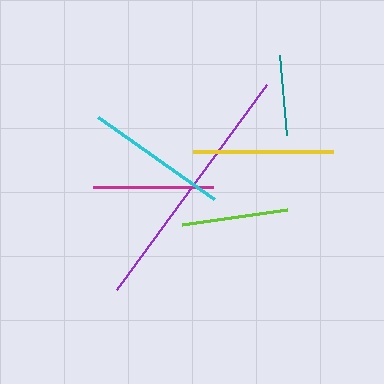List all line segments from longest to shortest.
From longest to shortest: purple, cyan, yellow, magenta, lime, teal.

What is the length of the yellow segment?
The yellow segment is approximately 140 pixels long.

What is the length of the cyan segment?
The cyan segment is approximately 142 pixels long.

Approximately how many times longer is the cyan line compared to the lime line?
The cyan line is approximately 1.3 times the length of the lime line.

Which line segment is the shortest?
The teal line is the shortest at approximately 80 pixels.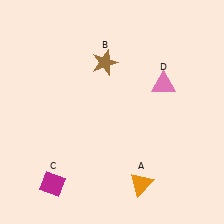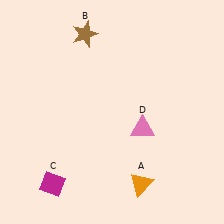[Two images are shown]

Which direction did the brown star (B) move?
The brown star (B) moved up.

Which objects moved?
The objects that moved are: the brown star (B), the pink triangle (D).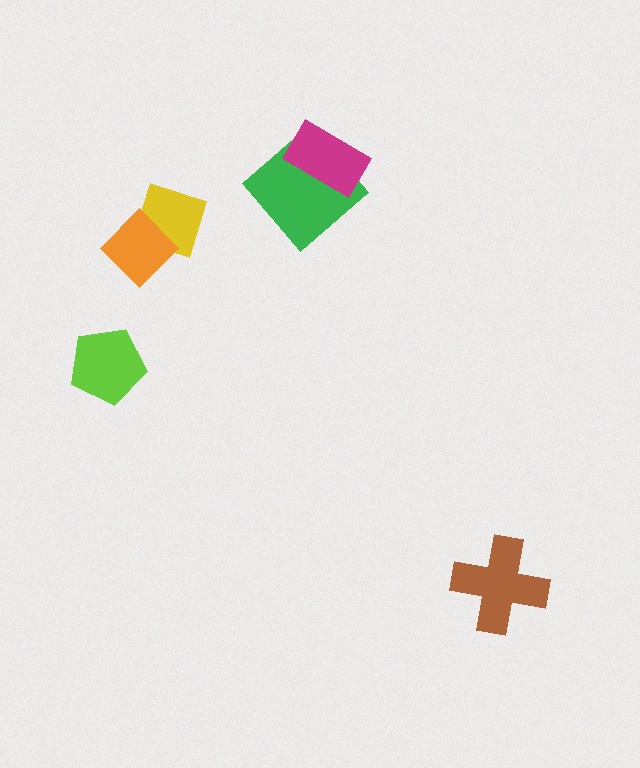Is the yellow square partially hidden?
Yes, it is partially covered by another shape.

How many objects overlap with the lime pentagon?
0 objects overlap with the lime pentagon.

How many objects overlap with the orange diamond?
1 object overlaps with the orange diamond.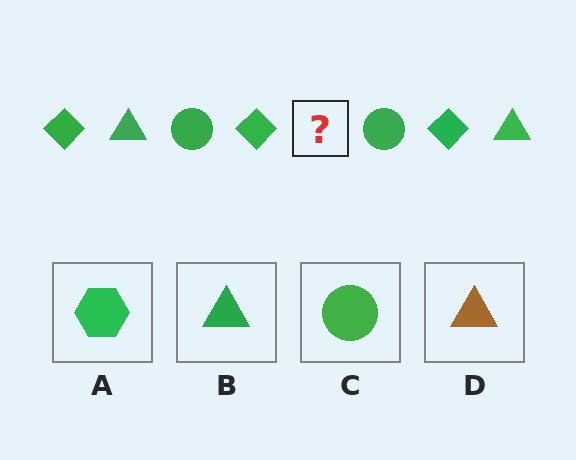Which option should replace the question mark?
Option B.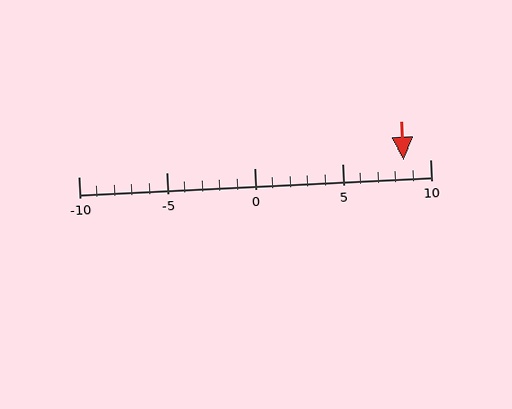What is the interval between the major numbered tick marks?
The major tick marks are spaced 5 units apart.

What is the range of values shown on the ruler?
The ruler shows values from -10 to 10.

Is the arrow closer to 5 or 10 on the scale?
The arrow is closer to 10.